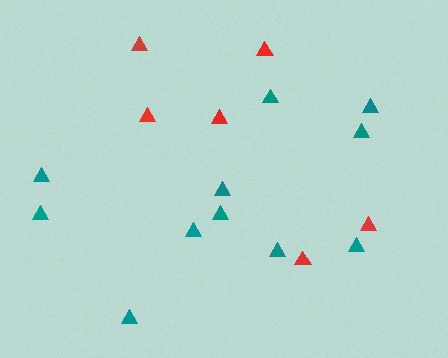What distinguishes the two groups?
There are 2 groups: one group of red triangles (6) and one group of teal triangles (11).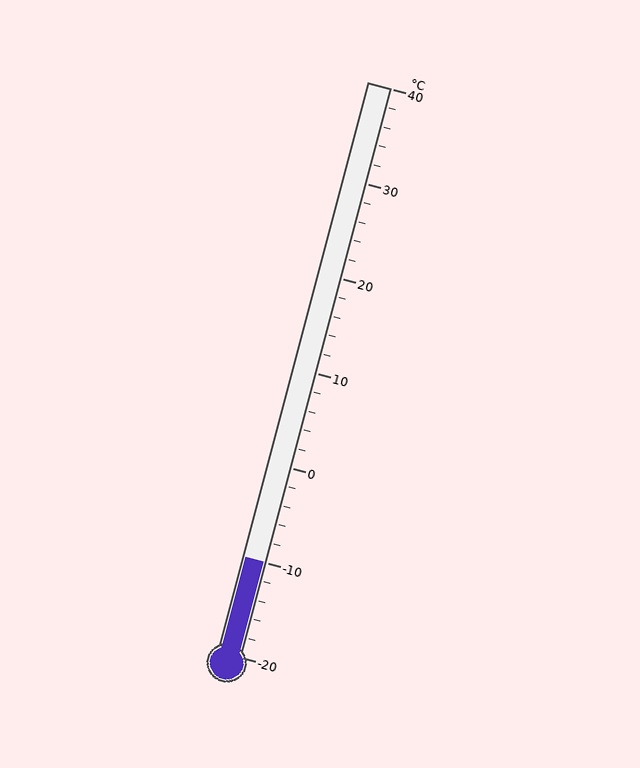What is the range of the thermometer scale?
The thermometer scale ranges from -20°C to 40°C.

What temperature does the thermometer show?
The thermometer shows approximately -10°C.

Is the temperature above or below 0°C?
The temperature is below 0°C.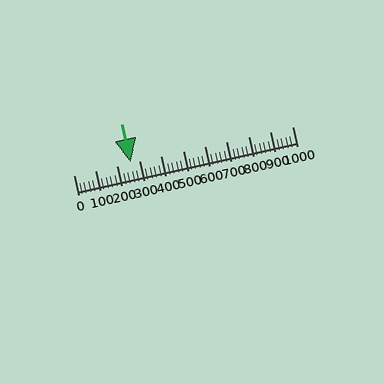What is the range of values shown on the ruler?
The ruler shows values from 0 to 1000.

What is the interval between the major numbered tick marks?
The major tick marks are spaced 100 units apart.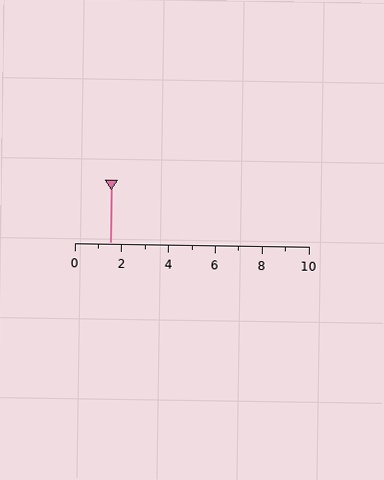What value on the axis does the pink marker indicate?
The marker indicates approximately 1.5.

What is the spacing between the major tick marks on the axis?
The major ticks are spaced 2 apart.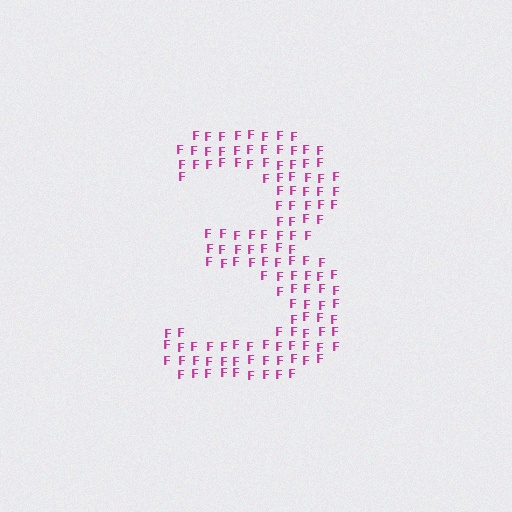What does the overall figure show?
The overall figure shows the digit 3.